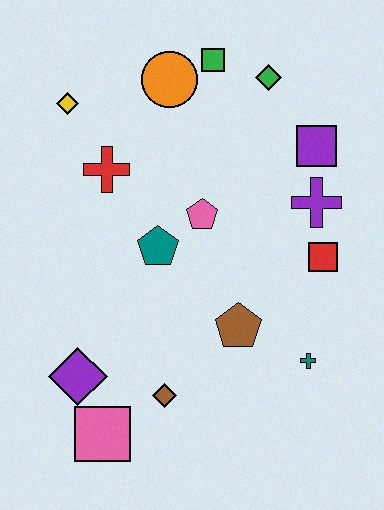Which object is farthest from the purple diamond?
The green diamond is farthest from the purple diamond.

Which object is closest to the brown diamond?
The pink square is closest to the brown diamond.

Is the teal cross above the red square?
No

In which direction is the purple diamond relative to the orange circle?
The purple diamond is below the orange circle.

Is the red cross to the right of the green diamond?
No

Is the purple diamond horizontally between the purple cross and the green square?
No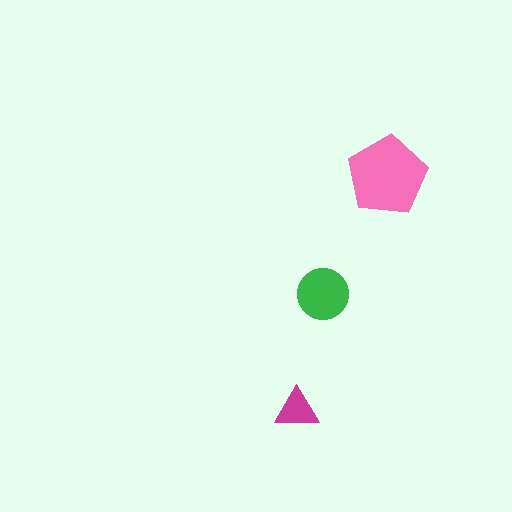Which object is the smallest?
The magenta triangle.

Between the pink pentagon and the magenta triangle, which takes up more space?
The pink pentagon.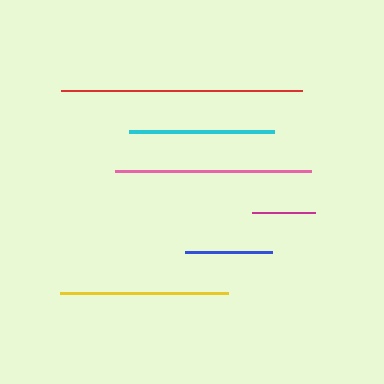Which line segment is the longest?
The red line is the longest at approximately 241 pixels.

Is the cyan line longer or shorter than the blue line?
The cyan line is longer than the blue line.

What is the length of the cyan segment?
The cyan segment is approximately 145 pixels long.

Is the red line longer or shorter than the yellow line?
The red line is longer than the yellow line.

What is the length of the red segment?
The red segment is approximately 241 pixels long.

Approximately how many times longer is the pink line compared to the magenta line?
The pink line is approximately 3.1 times the length of the magenta line.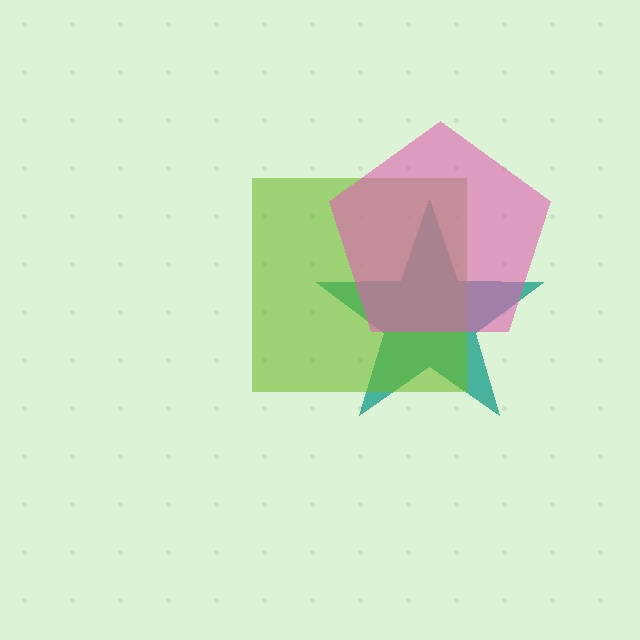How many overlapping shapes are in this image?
There are 3 overlapping shapes in the image.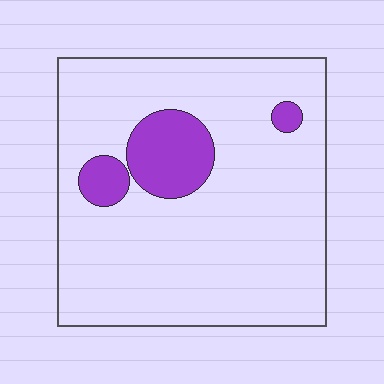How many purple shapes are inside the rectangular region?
3.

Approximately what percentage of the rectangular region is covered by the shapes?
Approximately 15%.